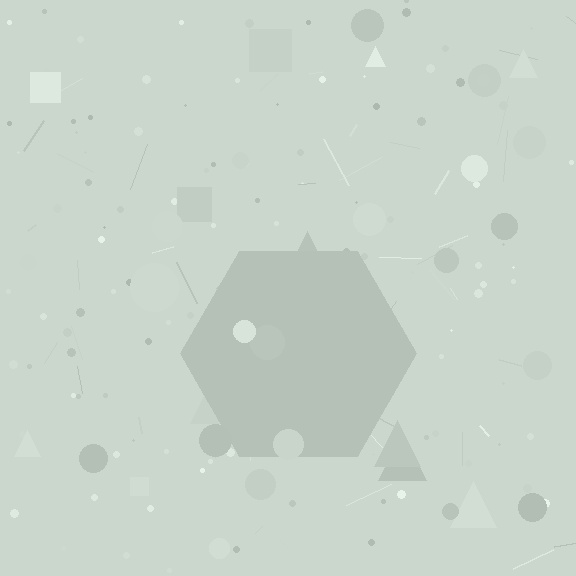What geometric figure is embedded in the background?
A hexagon is embedded in the background.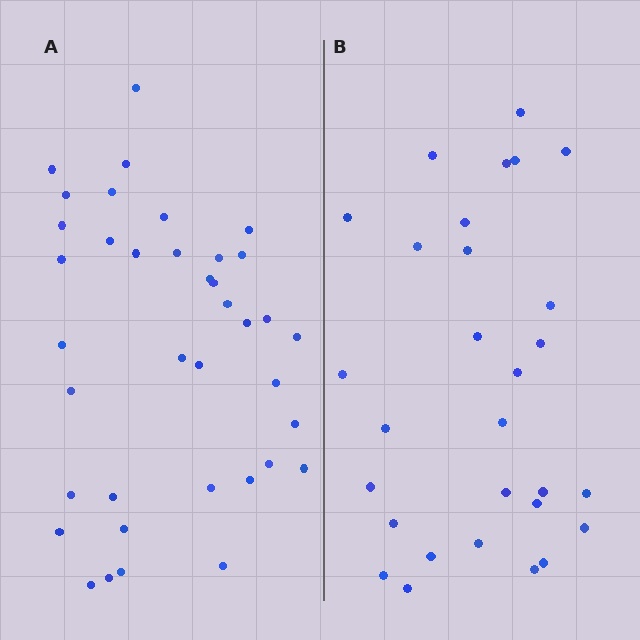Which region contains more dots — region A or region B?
Region A (the left region) has more dots.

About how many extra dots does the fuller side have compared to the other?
Region A has roughly 8 or so more dots than region B.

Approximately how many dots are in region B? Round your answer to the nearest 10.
About 30 dots. (The exact count is 29, which rounds to 30.)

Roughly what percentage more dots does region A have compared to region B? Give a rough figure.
About 30% more.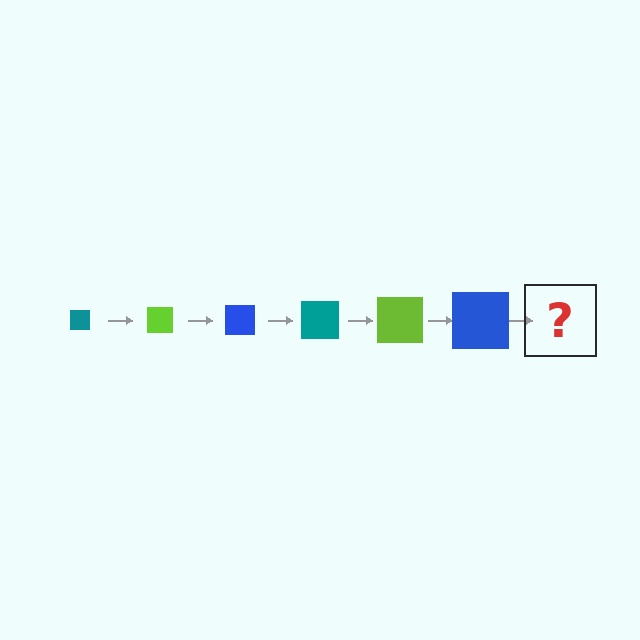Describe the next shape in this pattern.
It should be a teal square, larger than the previous one.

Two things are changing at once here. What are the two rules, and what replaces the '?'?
The two rules are that the square grows larger each step and the color cycles through teal, lime, and blue. The '?' should be a teal square, larger than the previous one.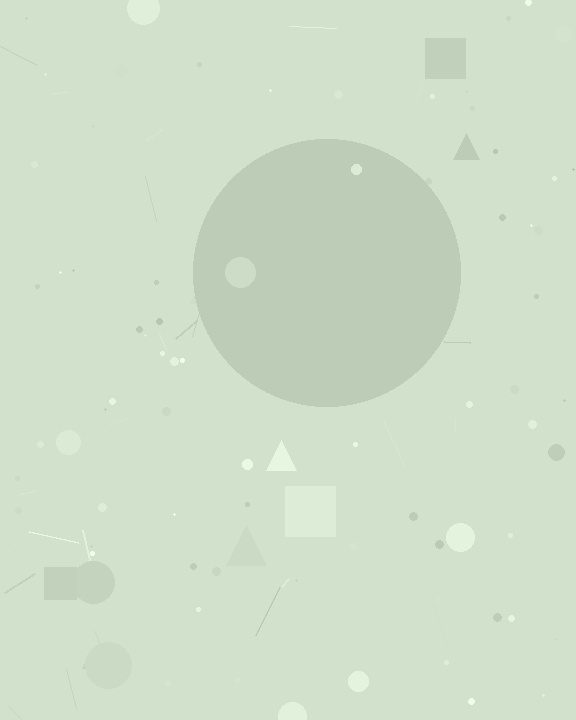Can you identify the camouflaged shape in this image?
The camouflaged shape is a circle.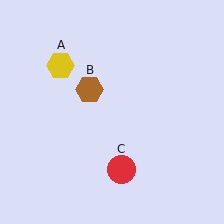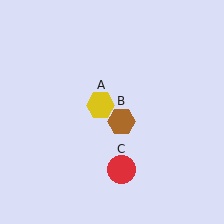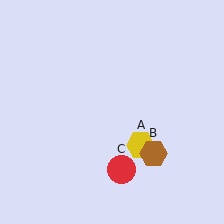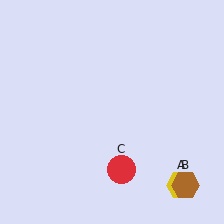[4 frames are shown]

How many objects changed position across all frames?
2 objects changed position: yellow hexagon (object A), brown hexagon (object B).